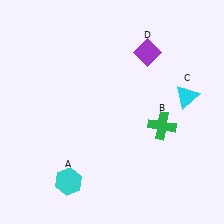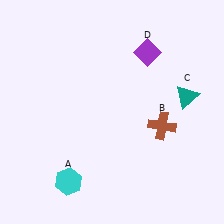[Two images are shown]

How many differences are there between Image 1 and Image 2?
There are 2 differences between the two images.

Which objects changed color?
B changed from green to brown. C changed from cyan to teal.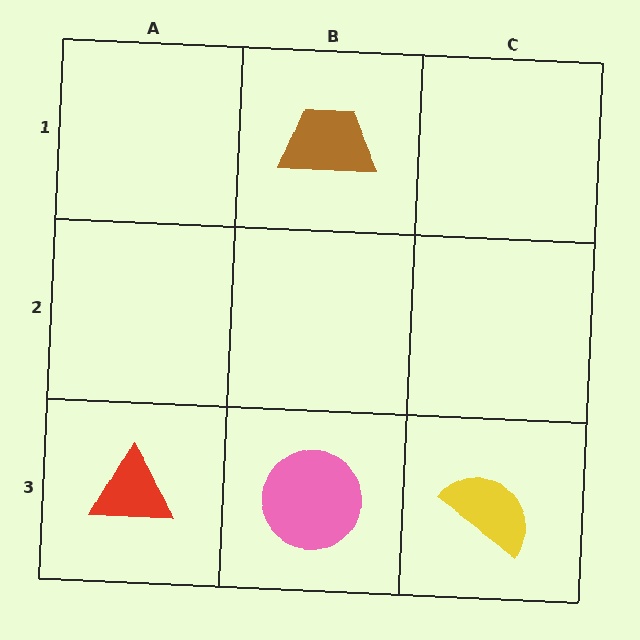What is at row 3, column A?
A red triangle.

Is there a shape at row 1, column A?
No, that cell is empty.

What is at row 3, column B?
A pink circle.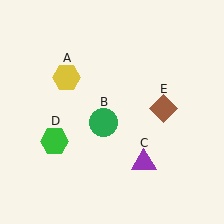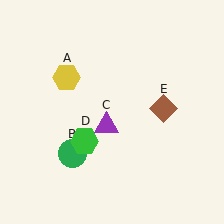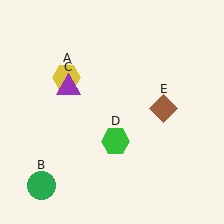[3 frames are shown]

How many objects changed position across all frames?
3 objects changed position: green circle (object B), purple triangle (object C), green hexagon (object D).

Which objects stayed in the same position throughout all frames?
Yellow hexagon (object A) and brown diamond (object E) remained stationary.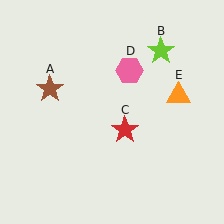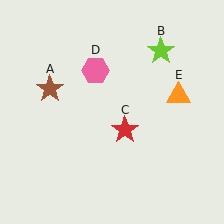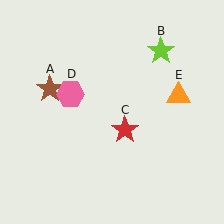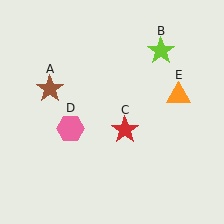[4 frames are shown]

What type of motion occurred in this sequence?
The pink hexagon (object D) rotated counterclockwise around the center of the scene.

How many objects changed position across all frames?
1 object changed position: pink hexagon (object D).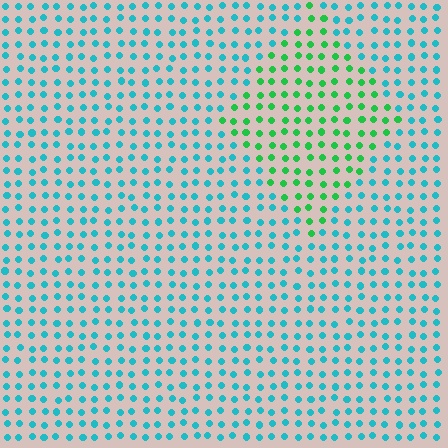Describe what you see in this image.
The image is filled with small cyan elements in a uniform arrangement. A diamond-shaped region is visible where the elements are tinted to a slightly different hue, forming a subtle color boundary.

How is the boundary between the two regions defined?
The boundary is defined purely by a slight shift in hue (about 50 degrees). Spacing, size, and orientation are identical on both sides.